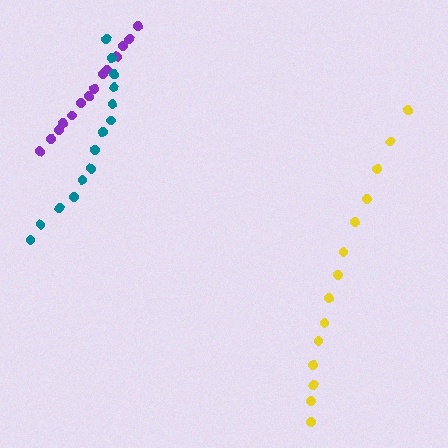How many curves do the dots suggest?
There are 3 distinct paths.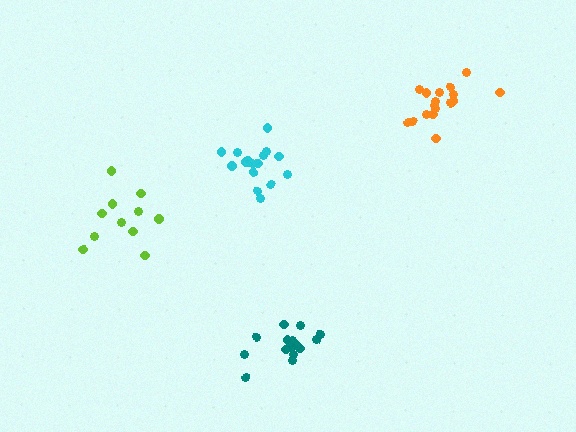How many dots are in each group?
Group 1: 17 dots, Group 2: 15 dots, Group 3: 11 dots, Group 4: 17 dots (60 total).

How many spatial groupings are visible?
There are 4 spatial groupings.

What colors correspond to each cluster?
The clusters are colored: cyan, teal, lime, orange.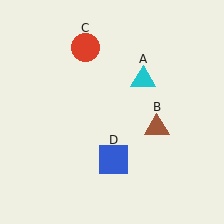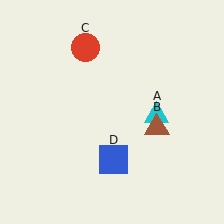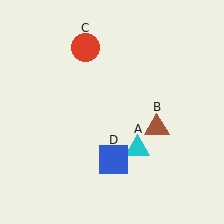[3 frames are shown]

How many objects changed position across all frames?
1 object changed position: cyan triangle (object A).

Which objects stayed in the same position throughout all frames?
Brown triangle (object B) and red circle (object C) and blue square (object D) remained stationary.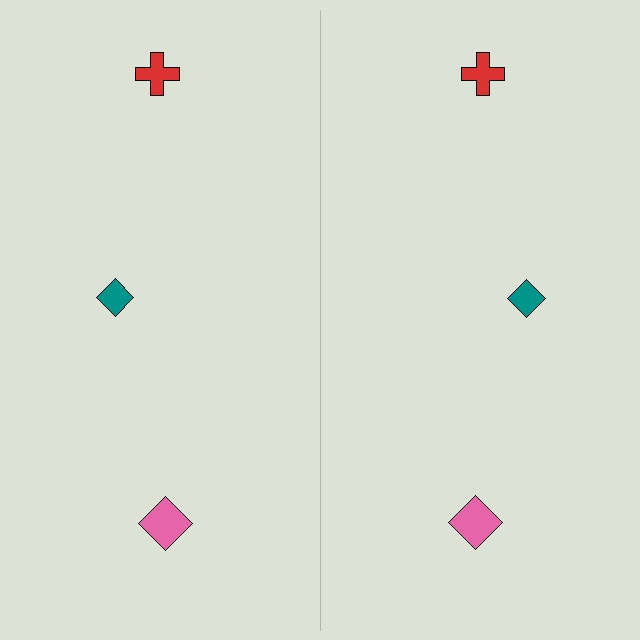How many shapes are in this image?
There are 6 shapes in this image.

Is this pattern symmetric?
Yes, this pattern has bilateral (reflection) symmetry.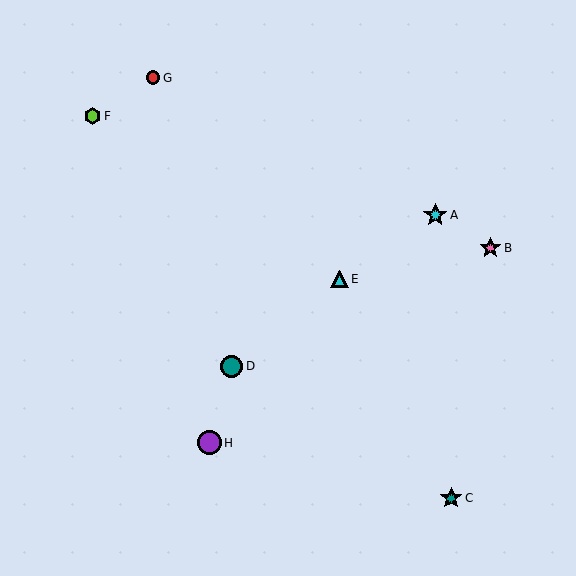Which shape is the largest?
The purple circle (labeled H) is the largest.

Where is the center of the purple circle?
The center of the purple circle is at (209, 443).